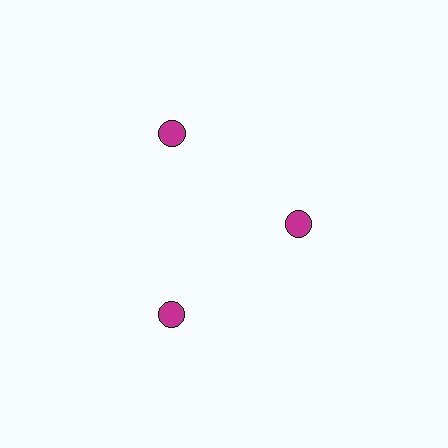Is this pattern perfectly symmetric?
No. The 3 magenta circles are arranged in a ring, but one element near the 3 o'clock position is pulled inward toward the center, breaking the 3-fold rotational symmetry.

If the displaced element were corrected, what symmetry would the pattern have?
It would have 3-fold rotational symmetry — the pattern would map onto itself every 120 degrees.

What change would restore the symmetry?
The symmetry would be restored by moving it outward, back onto the ring so that all 3 circles sit at equal angles and equal distance from the center.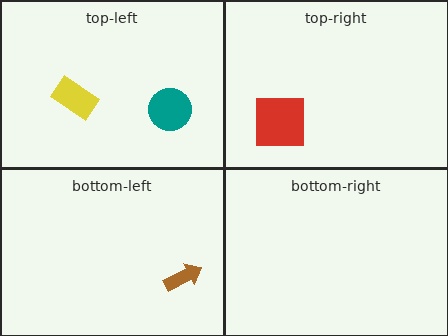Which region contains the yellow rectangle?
The top-left region.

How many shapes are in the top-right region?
1.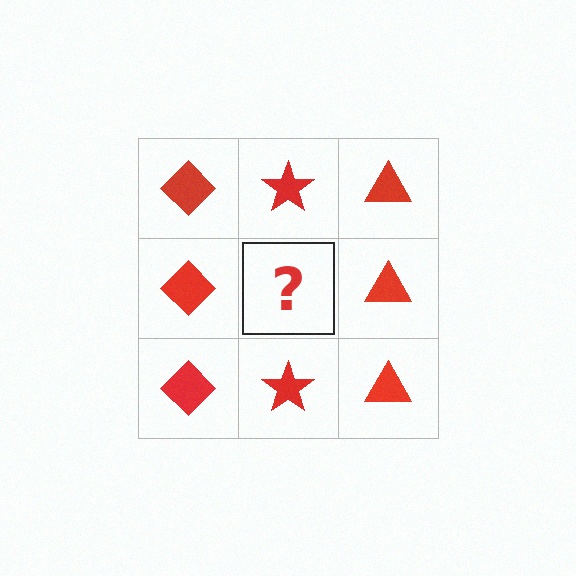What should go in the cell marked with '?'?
The missing cell should contain a red star.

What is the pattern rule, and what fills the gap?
The rule is that each column has a consistent shape. The gap should be filled with a red star.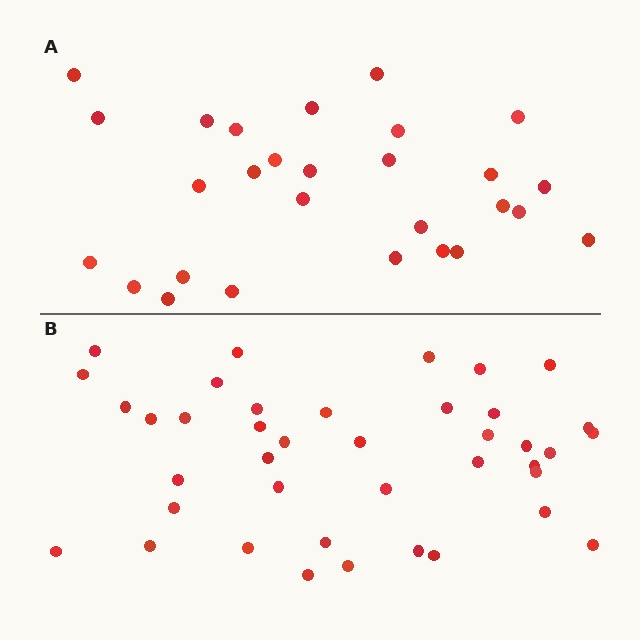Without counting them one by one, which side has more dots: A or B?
Region B (the bottom region) has more dots.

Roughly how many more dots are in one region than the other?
Region B has roughly 12 or so more dots than region A.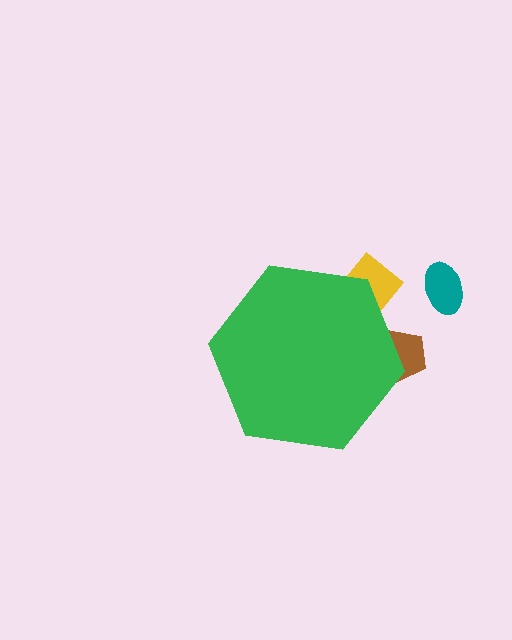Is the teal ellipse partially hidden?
No, the teal ellipse is fully visible.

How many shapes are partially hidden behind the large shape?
2 shapes are partially hidden.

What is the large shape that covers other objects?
A green hexagon.